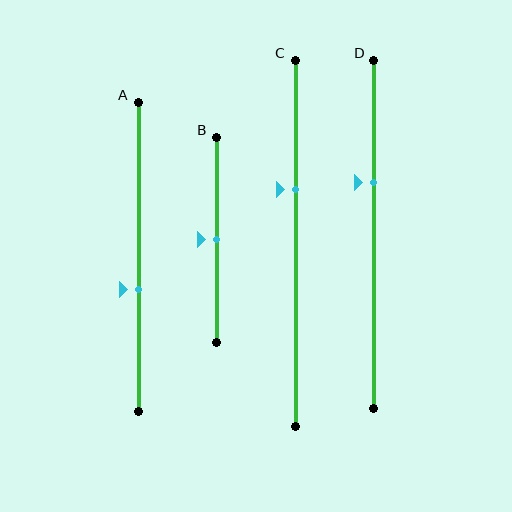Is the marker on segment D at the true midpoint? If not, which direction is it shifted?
No, the marker on segment D is shifted upward by about 15% of the segment length.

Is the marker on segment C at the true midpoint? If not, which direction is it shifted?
No, the marker on segment C is shifted upward by about 15% of the segment length.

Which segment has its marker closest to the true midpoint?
Segment B has its marker closest to the true midpoint.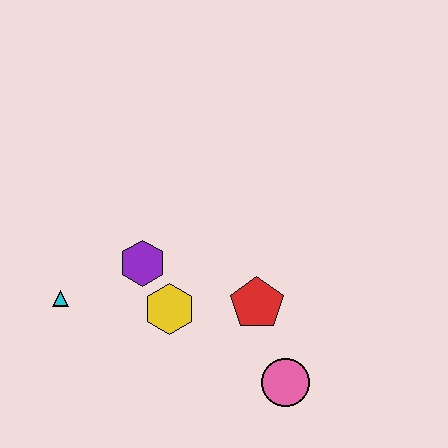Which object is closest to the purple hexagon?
The yellow hexagon is closest to the purple hexagon.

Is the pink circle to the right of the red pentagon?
Yes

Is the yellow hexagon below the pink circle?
No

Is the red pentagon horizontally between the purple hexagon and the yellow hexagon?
No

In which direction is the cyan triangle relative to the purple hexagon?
The cyan triangle is to the left of the purple hexagon.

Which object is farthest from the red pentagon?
The cyan triangle is farthest from the red pentagon.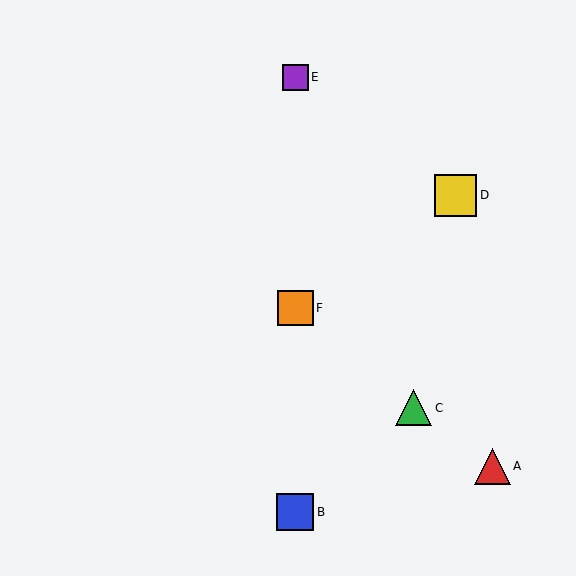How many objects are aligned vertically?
3 objects (B, E, F) are aligned vertically.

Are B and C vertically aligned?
No, B is at x≈295 and C is at x≈414.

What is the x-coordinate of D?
Object D is at x≈455.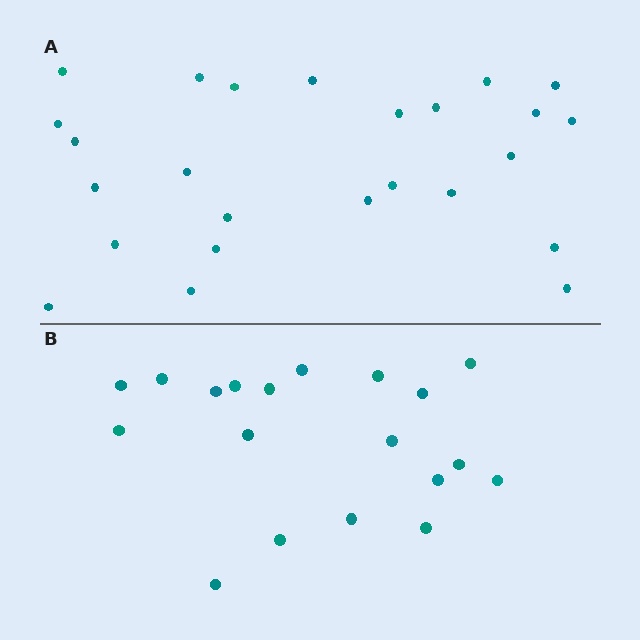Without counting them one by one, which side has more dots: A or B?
Region A (the top region) has more dots.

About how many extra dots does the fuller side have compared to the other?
Region A has about 6 more dots than region B.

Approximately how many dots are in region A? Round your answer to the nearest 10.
About 20 dots. (The exact count is 25, which rounds to 20.)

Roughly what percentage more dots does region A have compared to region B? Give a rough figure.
About 30% more.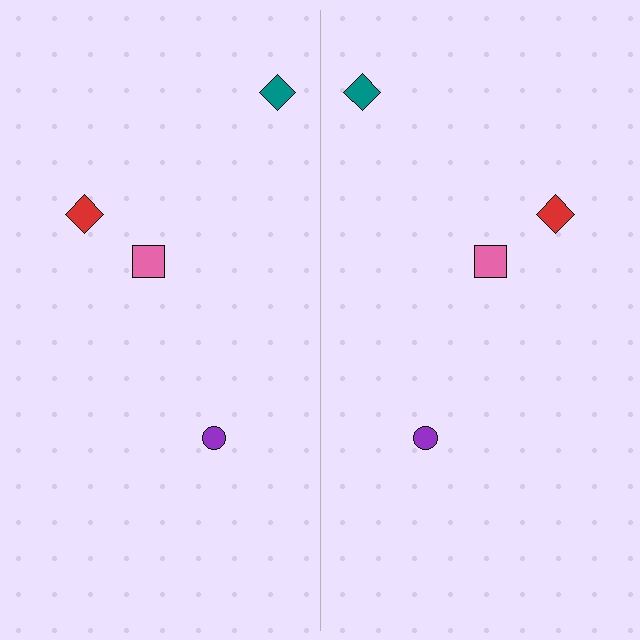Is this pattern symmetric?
Yes, this pattern has bilateral (reflection) symmetry.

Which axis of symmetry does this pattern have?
The pattern has a vertical axis of symmetry running through the center of the image.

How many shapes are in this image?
There are 8 shapes in this image.